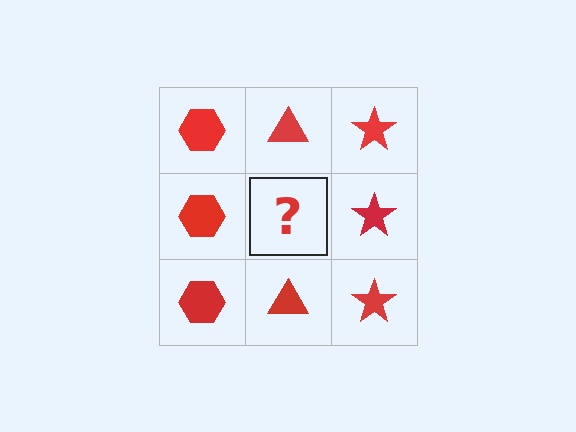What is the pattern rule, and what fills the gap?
The rule is that each column has a consistent shape. The gap should be filled with a red triangle.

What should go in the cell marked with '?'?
The missing cell should contain a red triangle.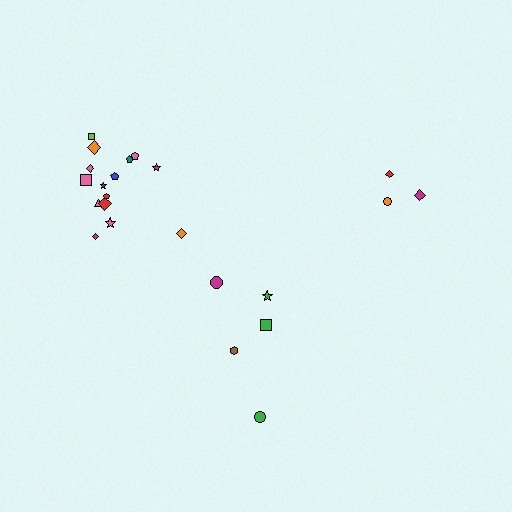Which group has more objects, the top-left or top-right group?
The top-left group.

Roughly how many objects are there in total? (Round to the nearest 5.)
Roughly 25 objects in total.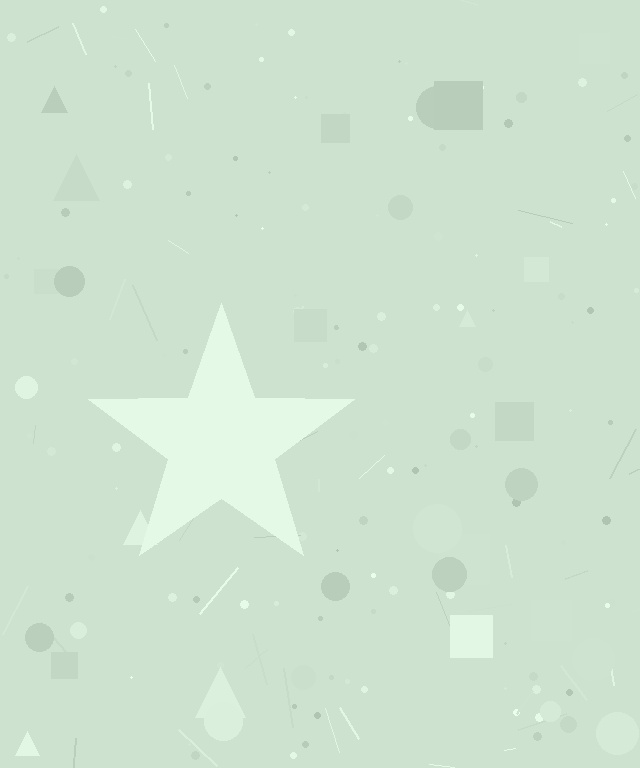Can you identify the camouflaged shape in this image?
The camouflaged shape is a star.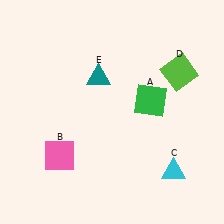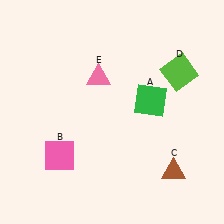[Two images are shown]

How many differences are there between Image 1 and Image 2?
There are 2 differences between the two images.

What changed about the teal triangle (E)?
In Image 1, E is teal. In Image 2, it changed to pink.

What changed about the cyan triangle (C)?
In Image 1, C is cyan. In Image 2, it changed to brown.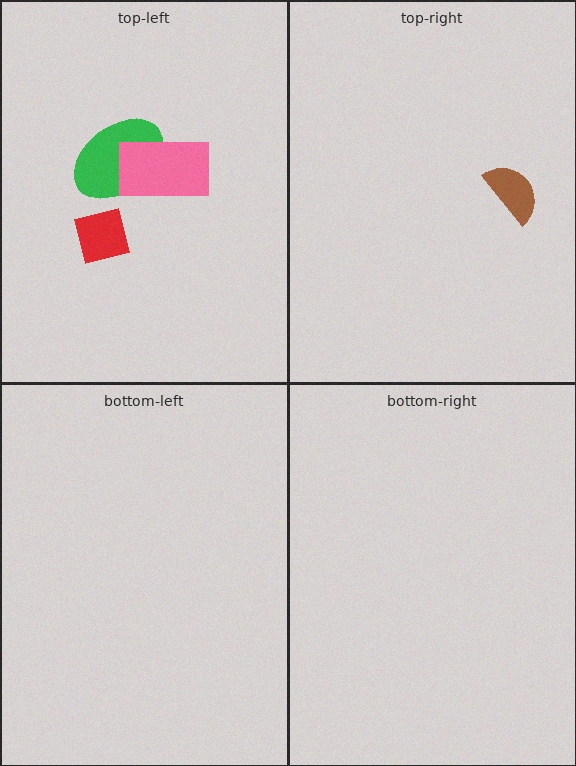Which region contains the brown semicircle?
The top-right region.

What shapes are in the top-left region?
The red square, the green ellipse, the pink rectangle.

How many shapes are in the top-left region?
3.